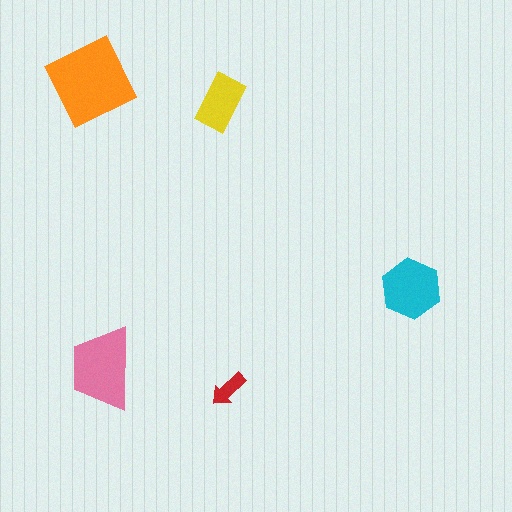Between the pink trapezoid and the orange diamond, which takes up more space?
The orange diamond.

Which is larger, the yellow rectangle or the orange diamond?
The orange diamond.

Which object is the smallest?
The red arrow.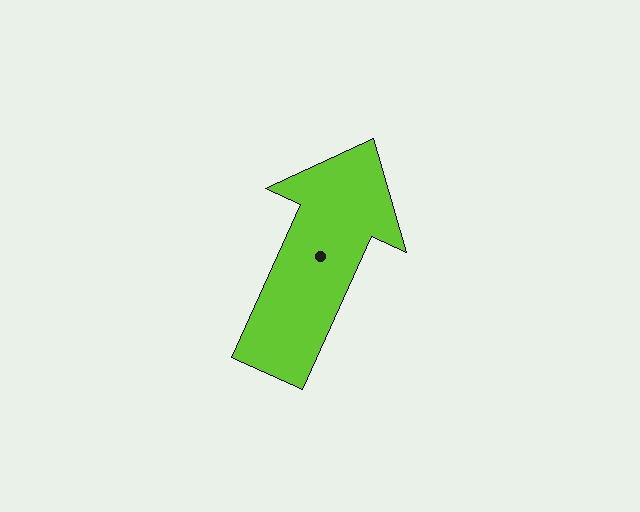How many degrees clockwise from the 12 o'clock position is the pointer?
Approximately 24 degrees.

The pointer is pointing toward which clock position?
Roughly 1 o'clock.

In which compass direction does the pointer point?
Northeast.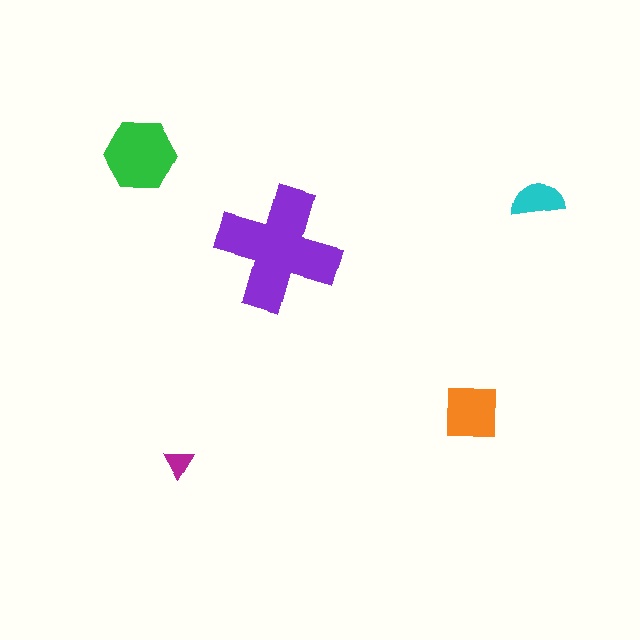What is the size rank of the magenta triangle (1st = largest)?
5th.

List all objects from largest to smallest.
The purple cross, the green hexagon, the orange square, the cyan semicircle, the magenta triangle.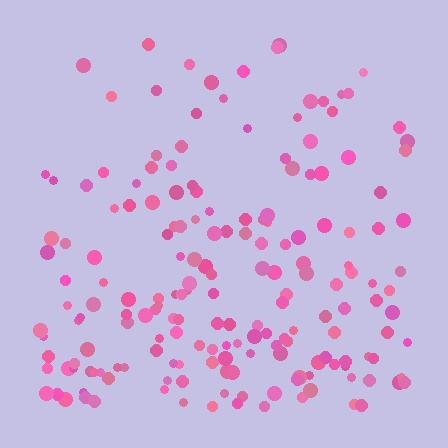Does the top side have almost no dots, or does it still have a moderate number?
Still a moderate number, just noticeably fewer than the bottom.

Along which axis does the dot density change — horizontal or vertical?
Vertical.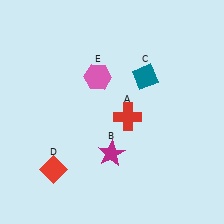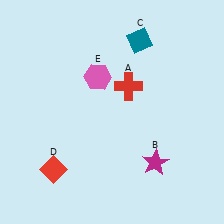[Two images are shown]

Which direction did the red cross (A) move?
The red cross (A) moved up.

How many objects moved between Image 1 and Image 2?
3 objects moved between the two images.